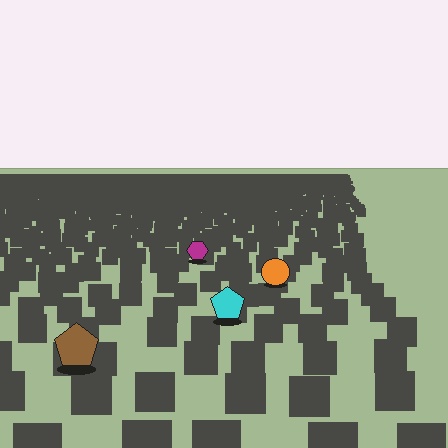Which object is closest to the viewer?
The brown pentagon is closest. The texture marks near it are larger and more spread out.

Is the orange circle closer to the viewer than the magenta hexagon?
Yes. The orange circle is closer — you can tell from the texture gradient: the ground texture is coarser near it.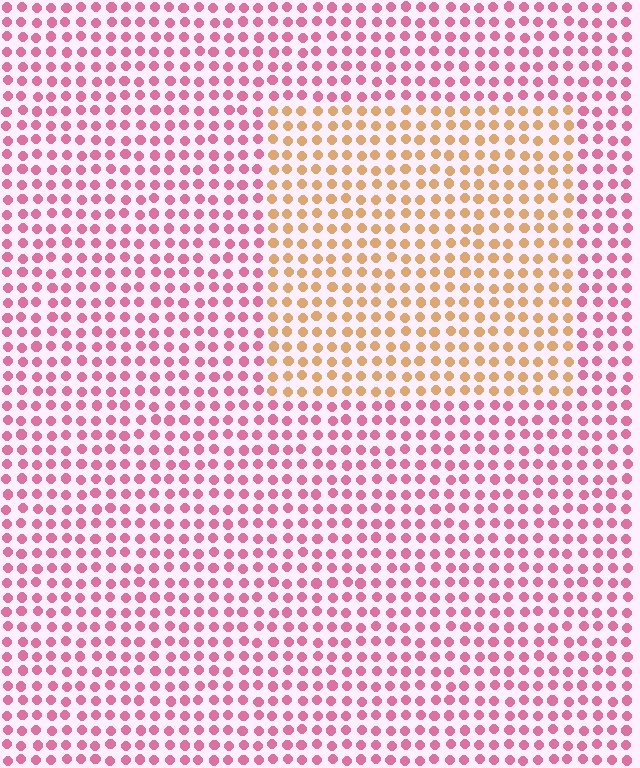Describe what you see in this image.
The image is filled with small pink elements in a uniform arrangement. A rectangle-shaped region is visible where the elements are tinted to a slightly different hue, forming a subtle color boundary.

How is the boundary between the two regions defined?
The boundary is defined purely by a slight shift in hue (about 57 degrees). Spacing, size, and orientation are identical on both sides.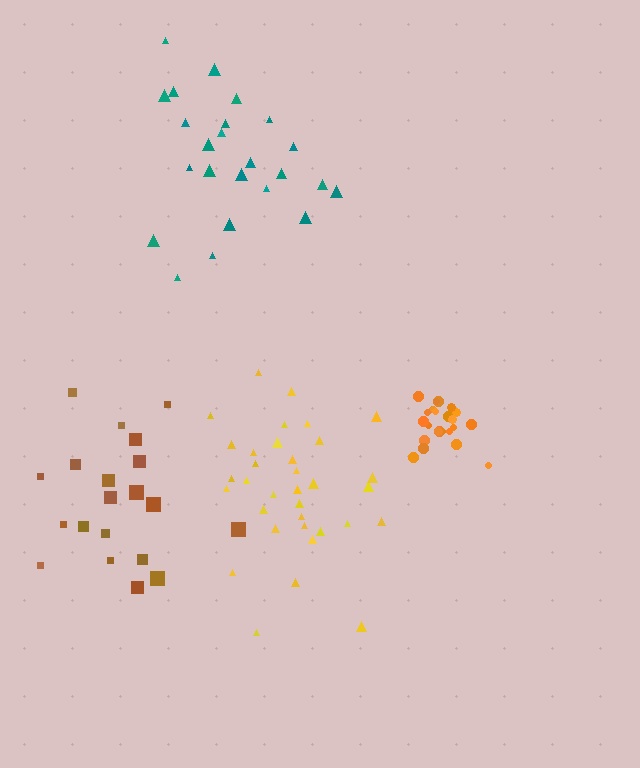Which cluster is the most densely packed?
Orange.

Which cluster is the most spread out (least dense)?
Teal.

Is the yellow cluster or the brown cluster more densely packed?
Yellow.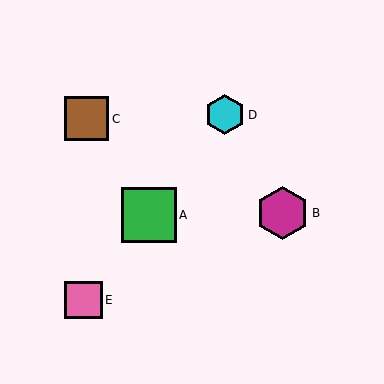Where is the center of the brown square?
The center of the brown square is at (87, 119).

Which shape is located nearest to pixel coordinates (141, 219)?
The green square (labeled A) at (149, 215) is nearest to that location.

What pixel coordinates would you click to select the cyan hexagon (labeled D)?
Click at (225, 115) to select the cyan hexagon D.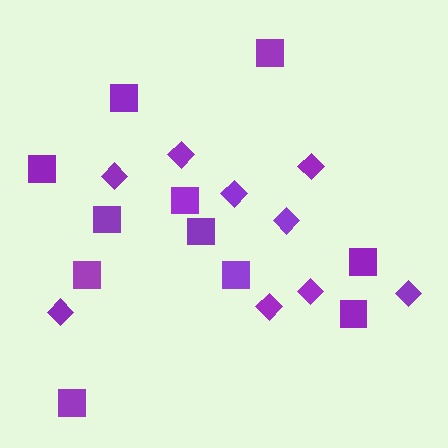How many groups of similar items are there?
There are 2 groups: one group of diamonds (9) and one group of squares (11).